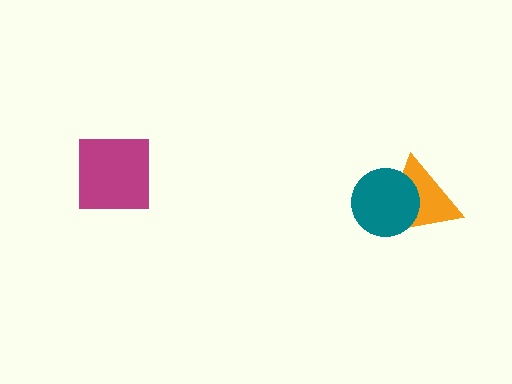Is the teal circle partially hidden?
No, no other shape covers it.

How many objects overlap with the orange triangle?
1 object overlaps with the orange triangle.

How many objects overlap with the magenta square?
0 objects overlap with the magenta square.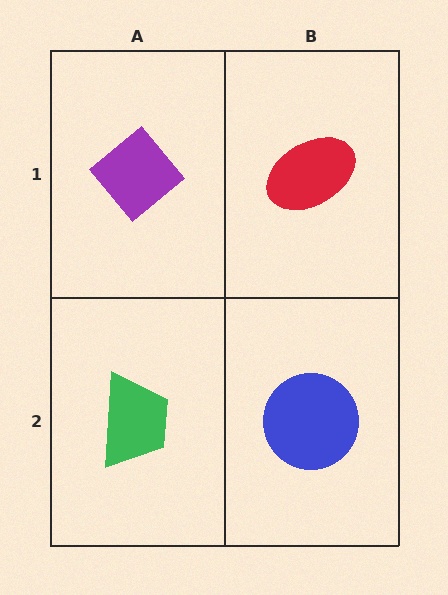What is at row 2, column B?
A blue circle.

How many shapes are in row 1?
2 shapes.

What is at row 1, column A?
A purple diamond.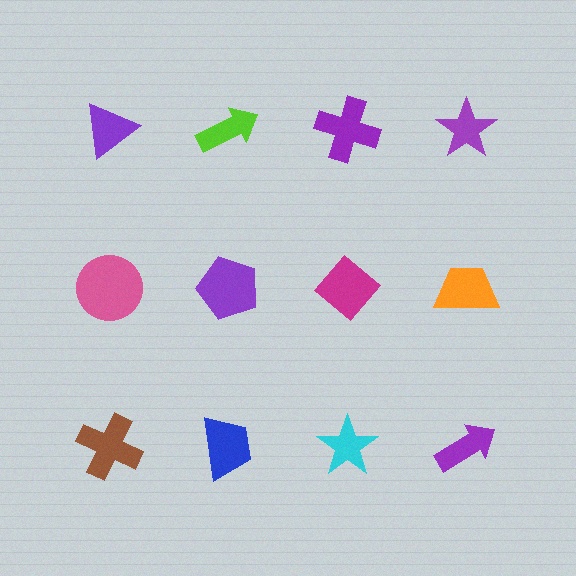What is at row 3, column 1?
A brown cross.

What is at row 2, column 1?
A pink circle.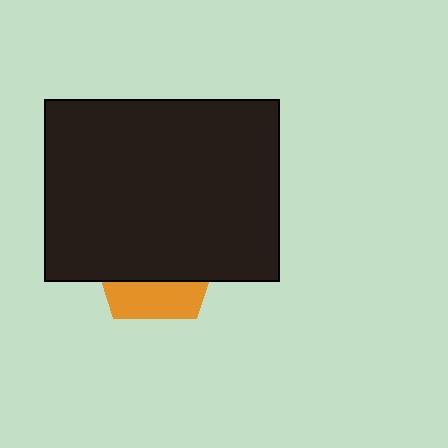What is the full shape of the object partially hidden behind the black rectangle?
The partially hidden object is an orange pentagon.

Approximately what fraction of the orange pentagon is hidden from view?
Roughly 70% of the orange pentagon is hidden behind the black rectangle.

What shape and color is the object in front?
The object in front is a black rectangle.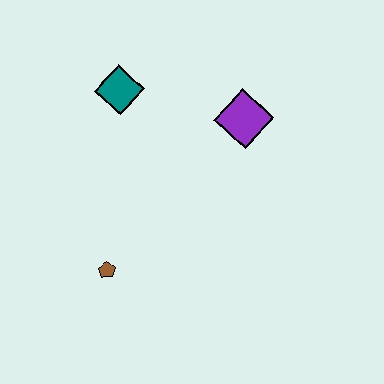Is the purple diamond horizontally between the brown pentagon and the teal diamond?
No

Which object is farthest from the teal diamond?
The brown pentagon is farthest from the teal diamond.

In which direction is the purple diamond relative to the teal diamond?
The purple diamond is to the right of the teal diamond.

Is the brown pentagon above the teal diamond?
No